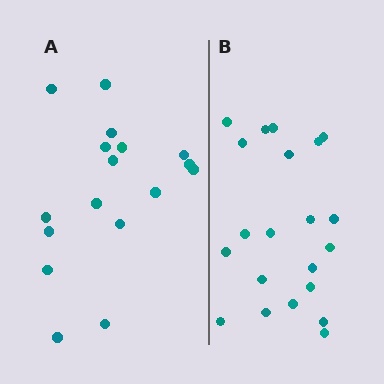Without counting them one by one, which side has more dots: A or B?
Region B (the right region) has more dots.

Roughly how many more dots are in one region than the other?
Region B has about 4 more dots than region A.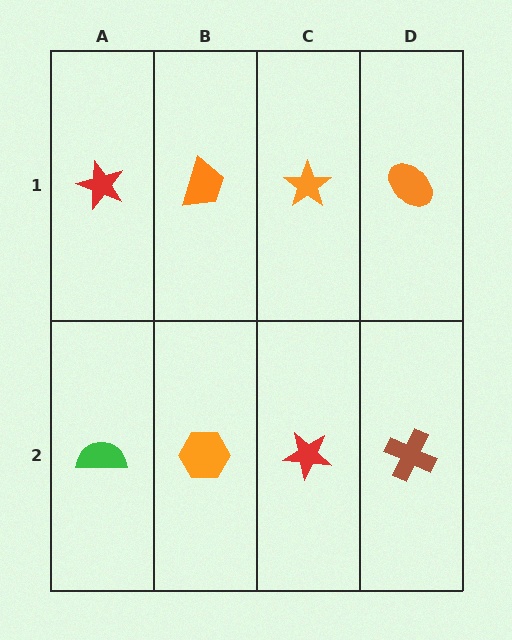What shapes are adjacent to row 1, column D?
A brown cross (row 2, column D), an orange star (row 1, column C).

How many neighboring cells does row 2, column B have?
3.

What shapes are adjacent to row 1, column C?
A red star (row 2, column C), an orange trapezoid (row 1, column B), an orange ellipse (row 1, column D).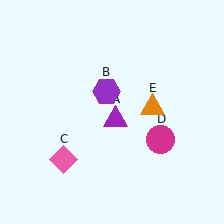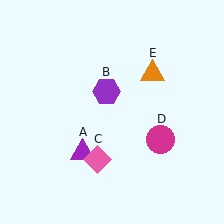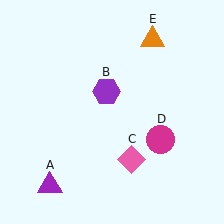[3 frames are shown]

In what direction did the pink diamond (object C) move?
The pink diamond (object C) moved right.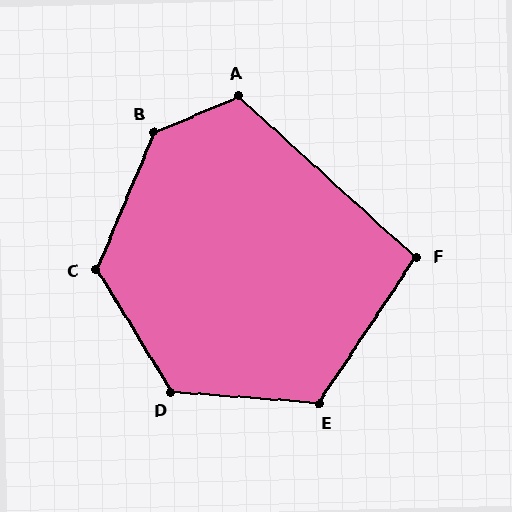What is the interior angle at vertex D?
Approximately 126 degrees (obtuse).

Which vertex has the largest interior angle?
B, at approximately 136 degrees.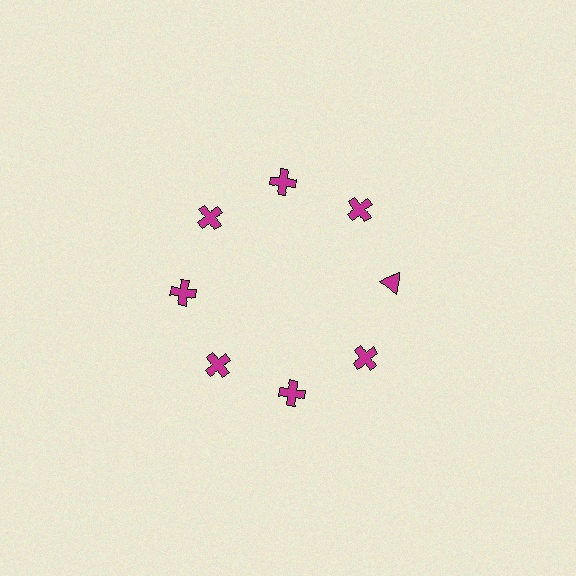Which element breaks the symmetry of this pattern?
The magenta triangle at roughly the 3 o'clock position breaks the symmetry. All other shapes are magenta crosses.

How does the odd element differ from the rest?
It has a different shape: triangle instead of cross.